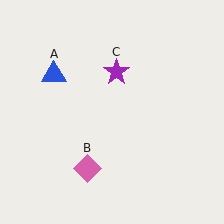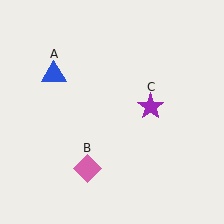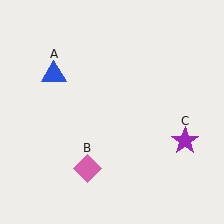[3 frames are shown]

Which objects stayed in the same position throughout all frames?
Blue triangle (object A) and pink diamond (object B) remained stationary.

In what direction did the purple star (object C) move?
The purple star (object C) moved down and to the right.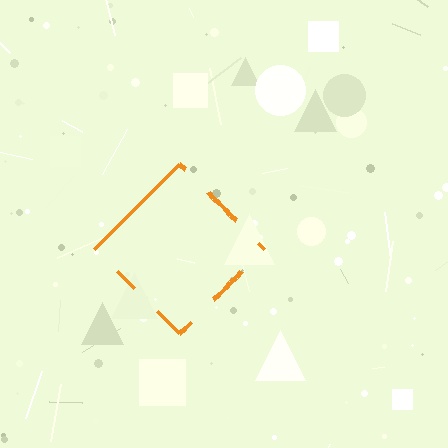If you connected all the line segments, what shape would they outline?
They would outline a diamond.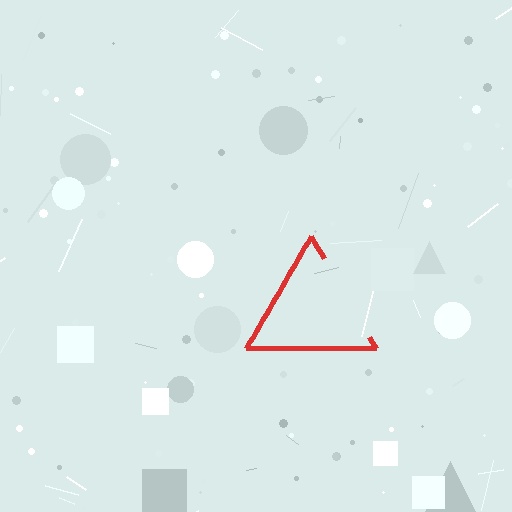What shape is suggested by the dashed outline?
The dashed outline suggests a triangle.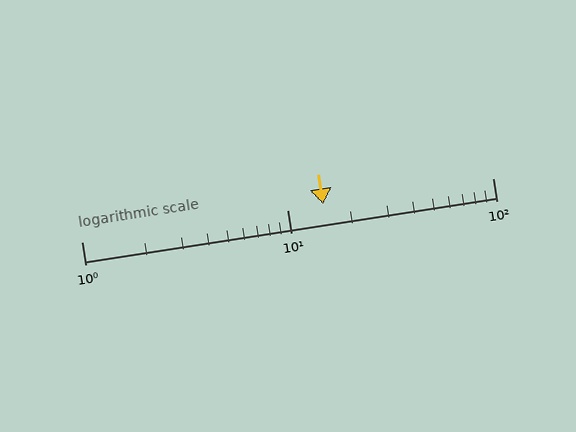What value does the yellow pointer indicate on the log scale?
The pointer indicates approximately 15.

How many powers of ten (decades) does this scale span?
The scale spans 2 decades, from 1 to 100.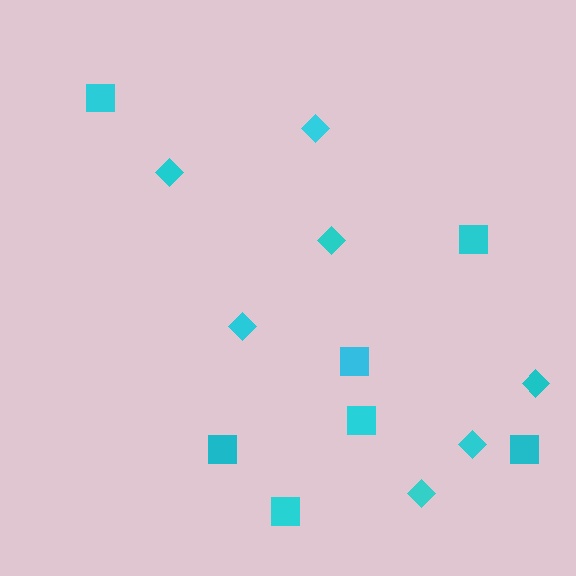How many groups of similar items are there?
There are 2 groups: one group of squares (7) and one group of diamonds (7).